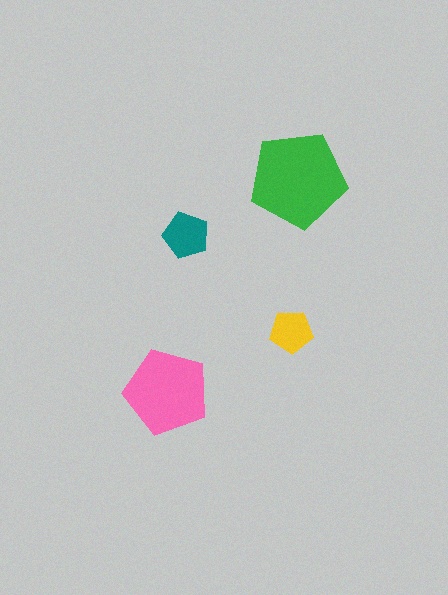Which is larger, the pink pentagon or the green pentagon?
The green one.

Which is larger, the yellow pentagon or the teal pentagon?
The teal one.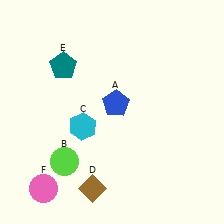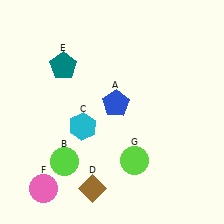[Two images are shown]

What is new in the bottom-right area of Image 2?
A lime circle (G) was added in the bottom-right area of Image 2.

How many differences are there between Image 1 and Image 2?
There is 1 difference between the two images.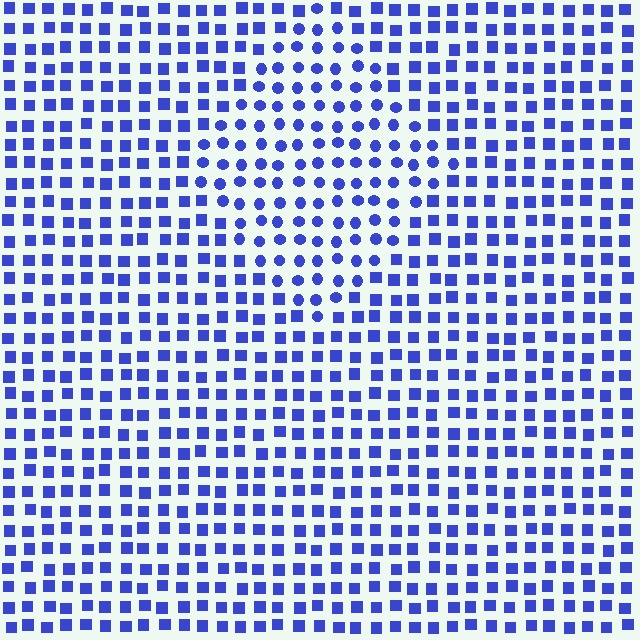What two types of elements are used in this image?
The image uses circles inside the diamond region and squares outside it.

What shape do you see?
I see a diamond.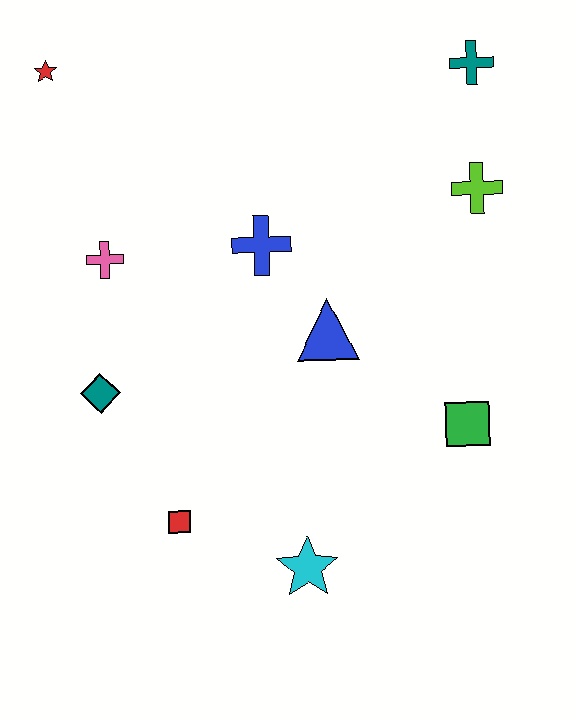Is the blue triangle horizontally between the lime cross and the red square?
Yes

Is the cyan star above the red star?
No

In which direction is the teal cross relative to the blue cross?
The teal cross is to the right of the blue cross.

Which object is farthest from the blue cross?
The cyan star is farthest from the blue cross.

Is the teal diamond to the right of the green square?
No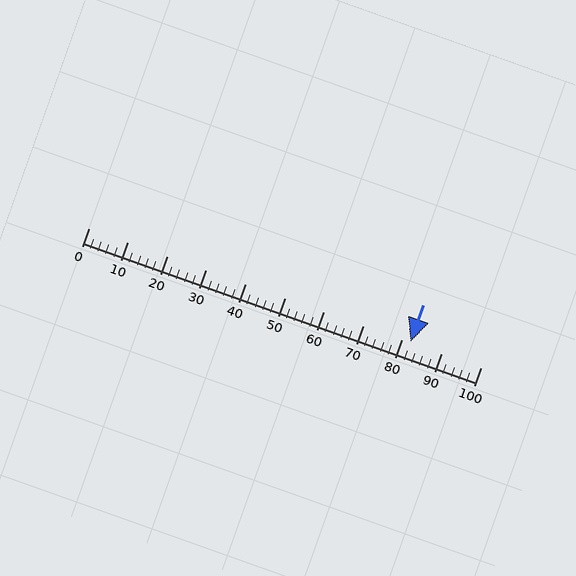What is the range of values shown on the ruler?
The ruler shows values from 0 to 100.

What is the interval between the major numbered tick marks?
The major tick marks are spaced 10 units apart.